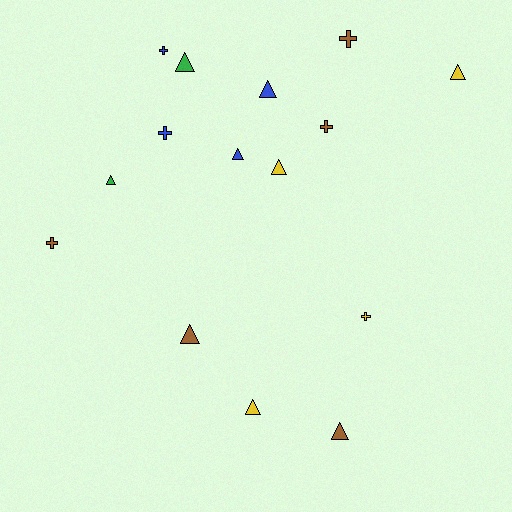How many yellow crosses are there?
There is 1 yellow cross.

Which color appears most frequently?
Brown, with 5 objects.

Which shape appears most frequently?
Triangle, with 9 objects.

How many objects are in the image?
There are 15 objects.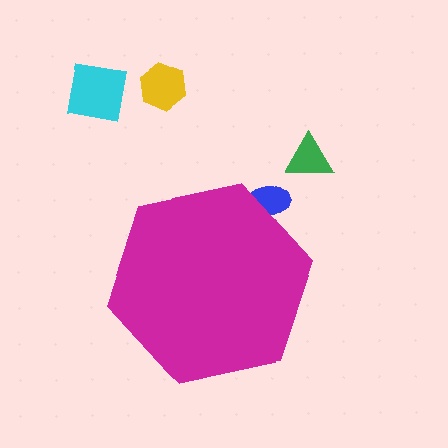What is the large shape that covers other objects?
A magenta hexagon.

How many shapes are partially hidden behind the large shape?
1 shape is partially hidden.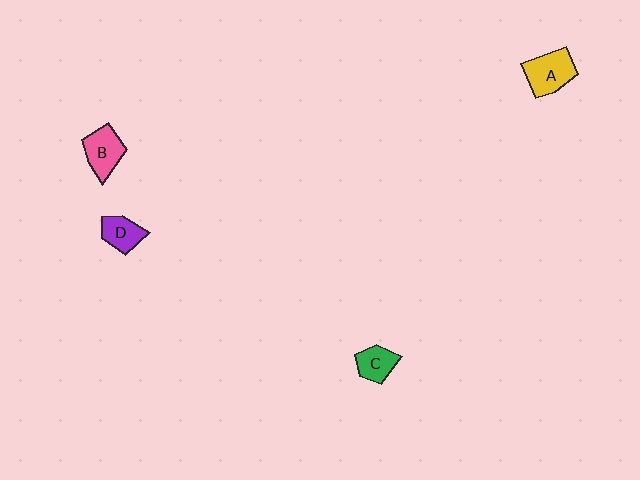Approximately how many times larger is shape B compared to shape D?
Approximately 1.3 times.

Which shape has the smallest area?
Shape C (green).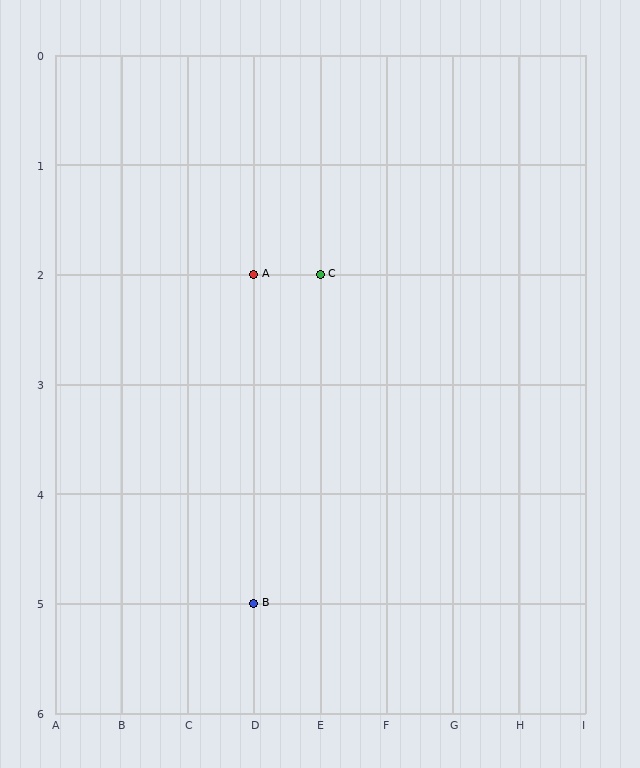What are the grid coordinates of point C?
Point C is at grid coordinates (E, 2).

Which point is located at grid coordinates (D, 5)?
Point B is at (D, 5).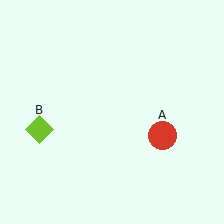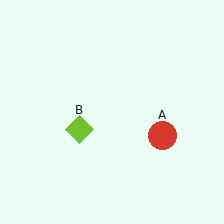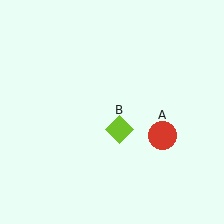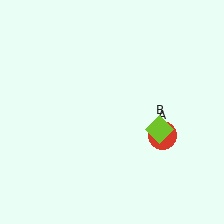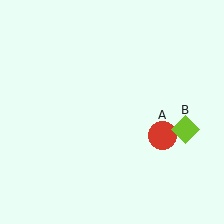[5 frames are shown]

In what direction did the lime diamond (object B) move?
The lime diamond (object B) moved right.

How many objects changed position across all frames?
1 object changed position: lime diamond (object B).